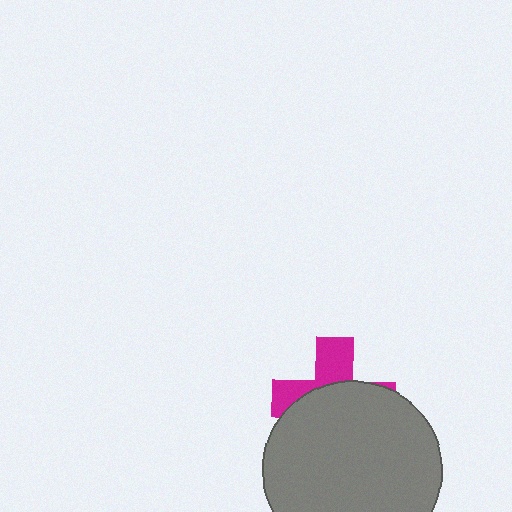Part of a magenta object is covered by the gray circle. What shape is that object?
It is a cross.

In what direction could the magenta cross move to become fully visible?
The magenta cross could move up. That would shift it out from behind the gray circle entirely.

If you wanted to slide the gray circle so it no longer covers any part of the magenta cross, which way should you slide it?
Slide it down — that is the most direct way to separate the two shapes.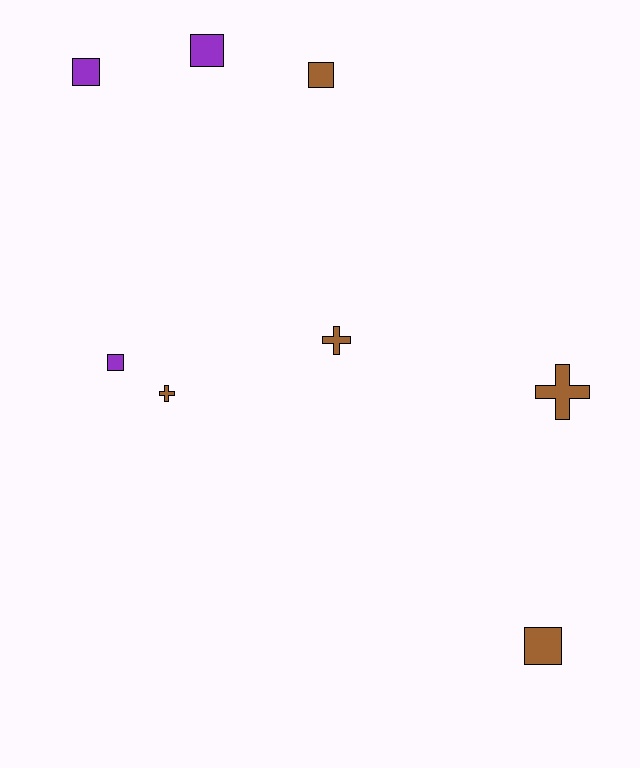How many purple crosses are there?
There are no purple crosses.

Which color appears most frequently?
Brown, with 5 objects.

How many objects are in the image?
There are 8 objects.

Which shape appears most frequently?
Square, with 5 objects.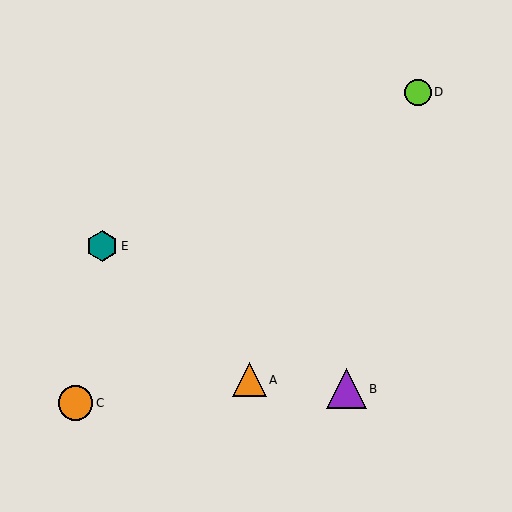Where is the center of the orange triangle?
The center of the orange triangle is at (249, 380).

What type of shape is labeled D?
Shape D is a lime circle.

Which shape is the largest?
The purple triangle (labeled B) is the largest.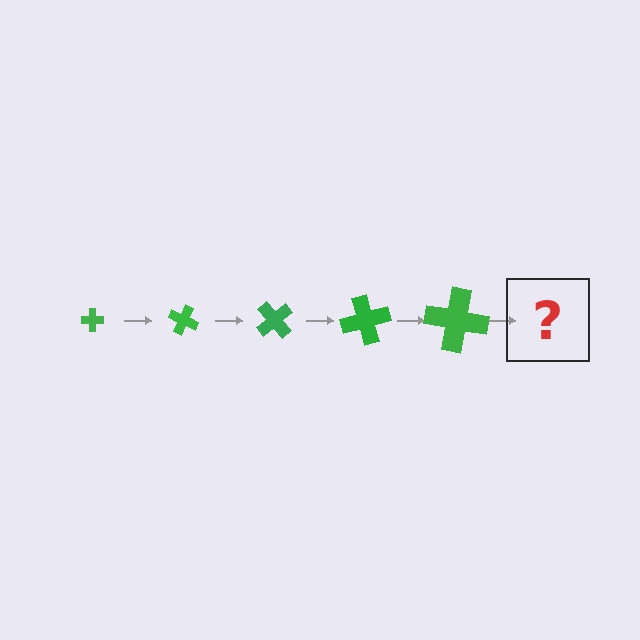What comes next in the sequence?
The next element should be a cross, larger than the previous one and rotated 125 degrees from the start.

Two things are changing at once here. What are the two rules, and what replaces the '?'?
The two rules are that the cross grows larger each step and it rotates 25 degrees each step. The '?' should be a cross, larger than the previous one and rotated 125 degrees from the start.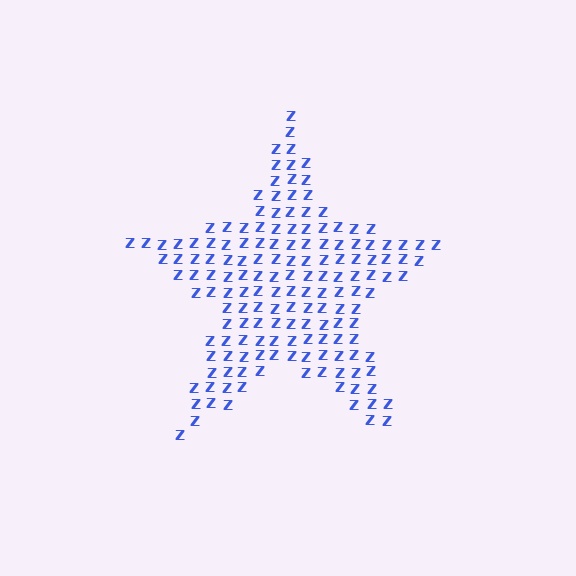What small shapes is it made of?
It is made of small letter Z's.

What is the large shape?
The large shape is a star.